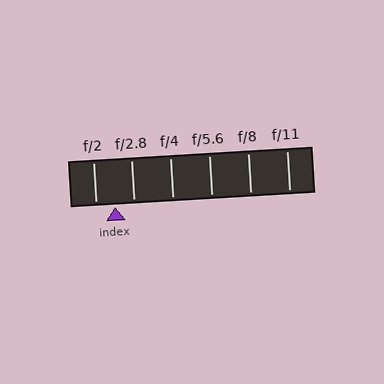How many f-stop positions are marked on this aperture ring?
There are 6 f-stop positions marked.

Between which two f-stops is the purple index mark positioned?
The index mark is between f/2 and f/2.8.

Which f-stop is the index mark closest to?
The index mark is closest to f/2.8.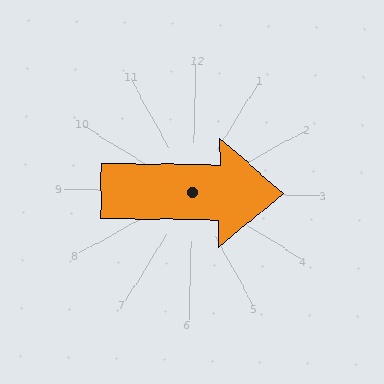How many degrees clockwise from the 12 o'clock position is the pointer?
Approximately 90 degrees.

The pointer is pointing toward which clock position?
Roughly 3 o'clock.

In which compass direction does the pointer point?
East.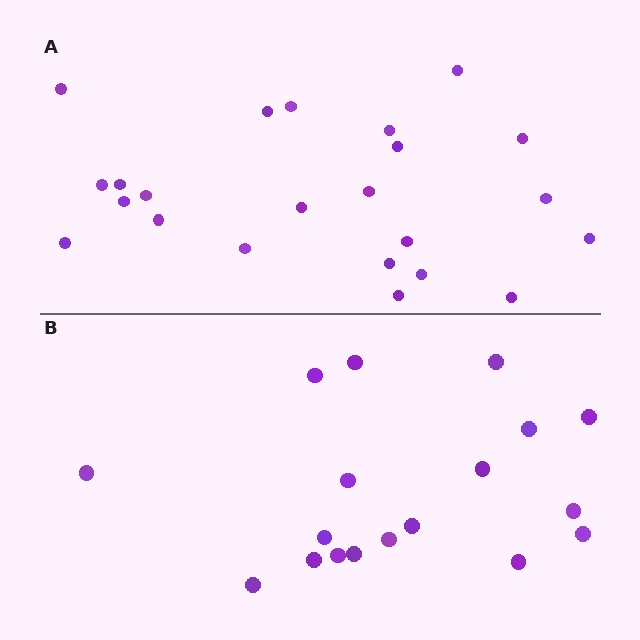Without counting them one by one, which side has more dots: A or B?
Region A (the top region) has more dots.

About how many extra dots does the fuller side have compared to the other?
Region A has about 5 more dots than region B.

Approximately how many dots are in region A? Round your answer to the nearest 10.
About 20 dots. (The exact count is 23, which rounds to 20.)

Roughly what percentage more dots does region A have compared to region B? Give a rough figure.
About 30% more.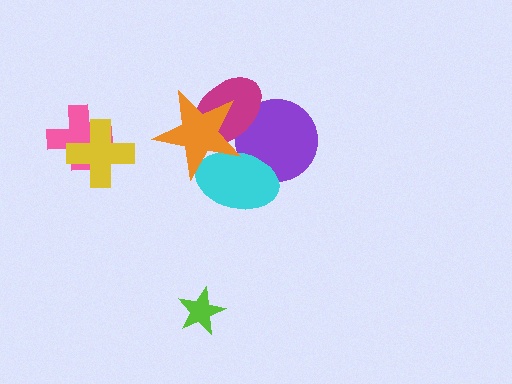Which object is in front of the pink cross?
The yellow cross is in front of the pink cross.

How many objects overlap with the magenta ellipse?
3 objects overlap with the magenta ellipse.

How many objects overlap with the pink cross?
1 object overlaps with the pink cross.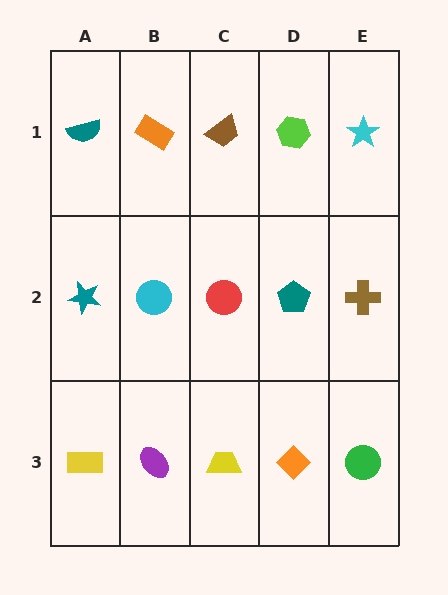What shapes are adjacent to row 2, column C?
A brown trapezoid (row 1, column C), a yellow trapezoid (row 3, column C), a cyan circle (row 2, column B), a teal pentagon (row 2, column D).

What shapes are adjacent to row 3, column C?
A red circle (row 2, column C), a purple ellipse (row 3, column B), an orange diamond (row 3, column D).